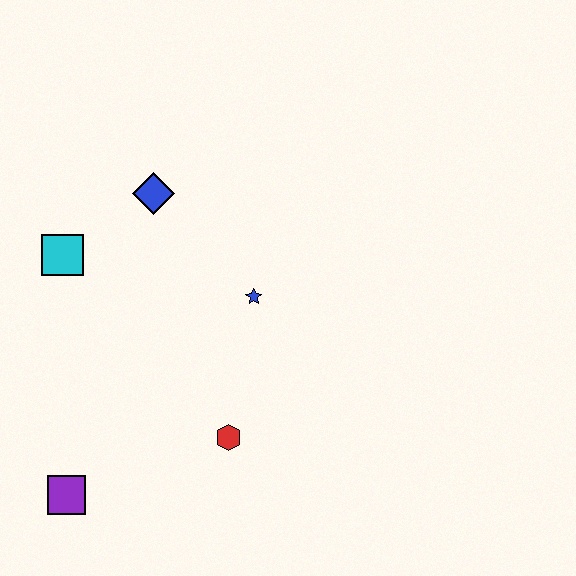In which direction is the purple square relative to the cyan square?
The purple square is below the cyan square.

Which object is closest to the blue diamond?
The cyan square is closest to the blue diamond.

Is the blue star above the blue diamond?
No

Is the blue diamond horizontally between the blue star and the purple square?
Yes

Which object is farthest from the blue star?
The purple square is farthest from the blue star.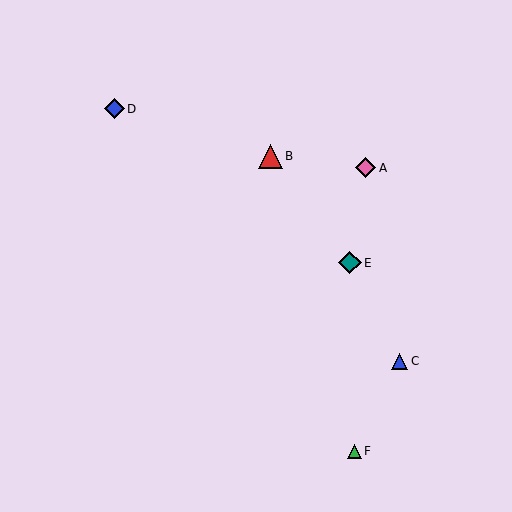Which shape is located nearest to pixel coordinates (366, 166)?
The pink diamond (labeled A) at (366, 168) is nearest to that location.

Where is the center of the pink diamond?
The center of the pink diamond is at (366, 168).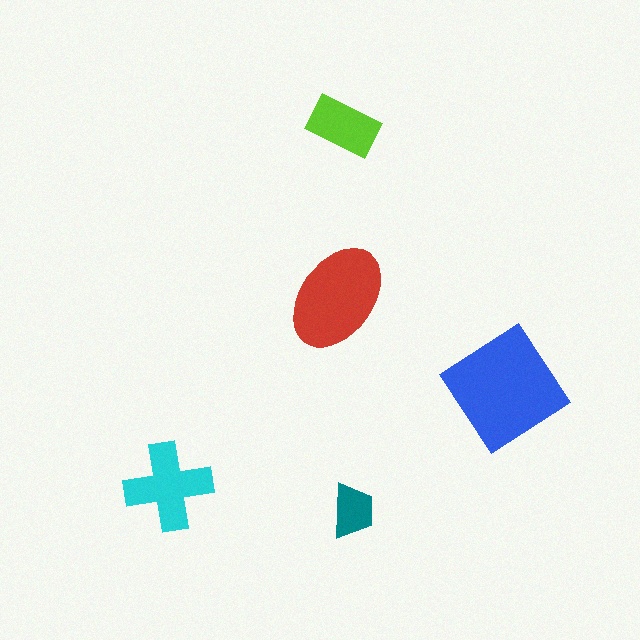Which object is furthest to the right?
The blue diamond is rightmost.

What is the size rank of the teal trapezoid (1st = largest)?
5th.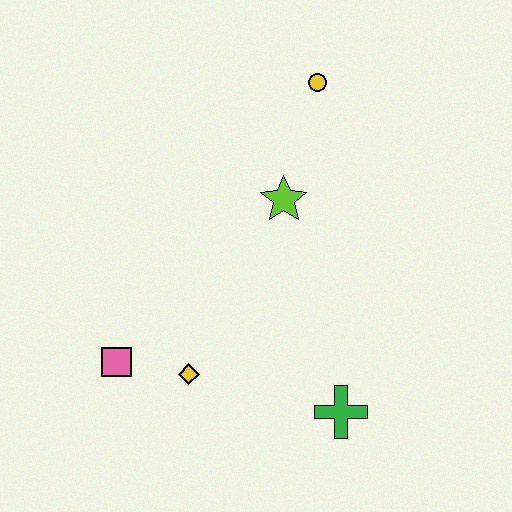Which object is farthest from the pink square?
The yellow circle is farthest from the pink square.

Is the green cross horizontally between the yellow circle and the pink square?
No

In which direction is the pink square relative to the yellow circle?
The pink square is below the yellow circle.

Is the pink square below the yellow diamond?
No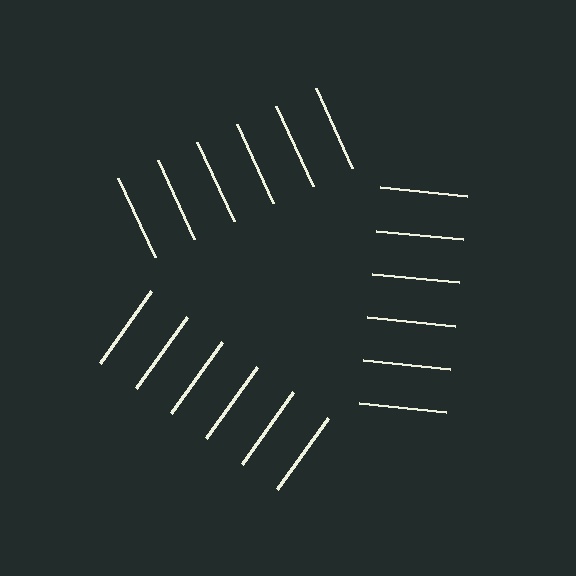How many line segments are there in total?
18 — 6 along each of the 3 edges.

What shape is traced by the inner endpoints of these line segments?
An illusory triangle — the line segments terminate on its edges but no continuous stroke is drawn.